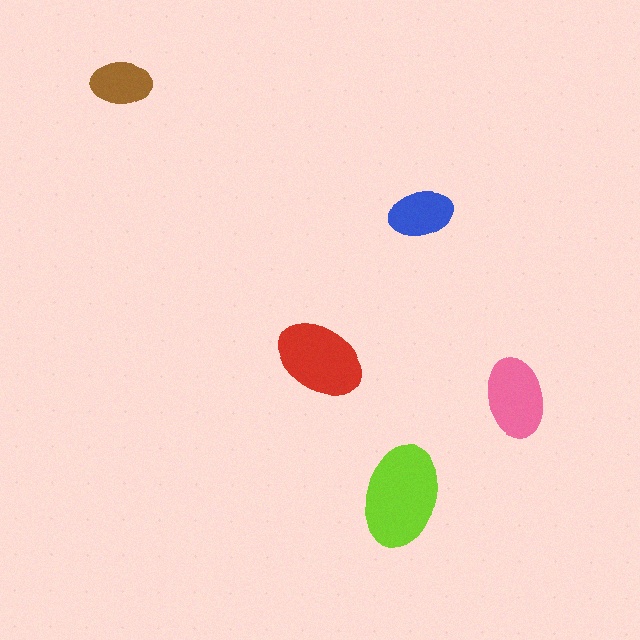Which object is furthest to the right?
The pink ellipse is rightmost.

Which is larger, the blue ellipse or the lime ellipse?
The lime one.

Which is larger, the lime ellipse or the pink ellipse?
The lime one.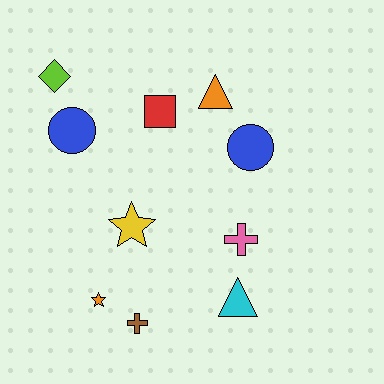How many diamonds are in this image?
There is 1 diamond.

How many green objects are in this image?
There are no green objects.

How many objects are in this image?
There are 10 objects.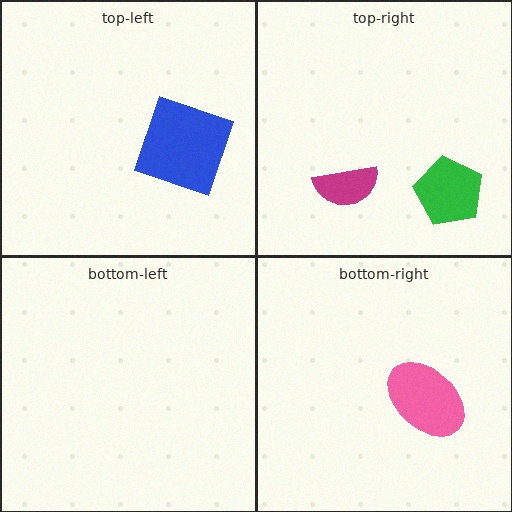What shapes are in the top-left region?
The blue square.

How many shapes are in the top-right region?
2.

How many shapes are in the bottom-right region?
1.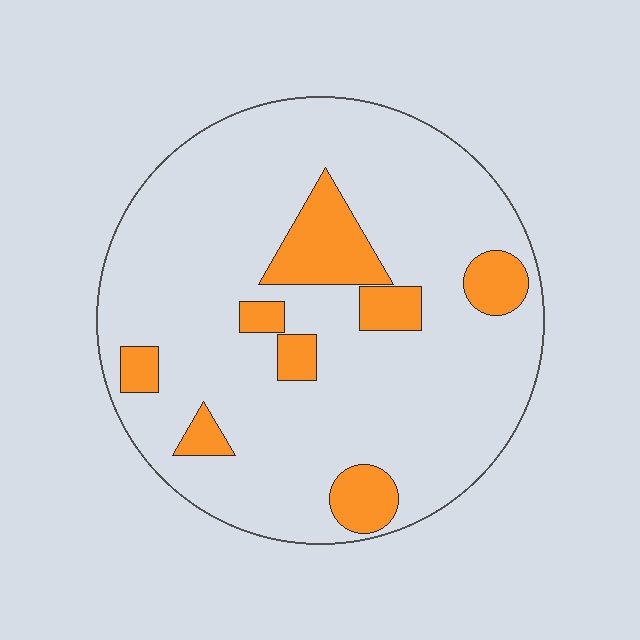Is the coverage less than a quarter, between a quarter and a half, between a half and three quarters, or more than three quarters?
Less than a quarter.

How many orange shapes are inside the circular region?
8.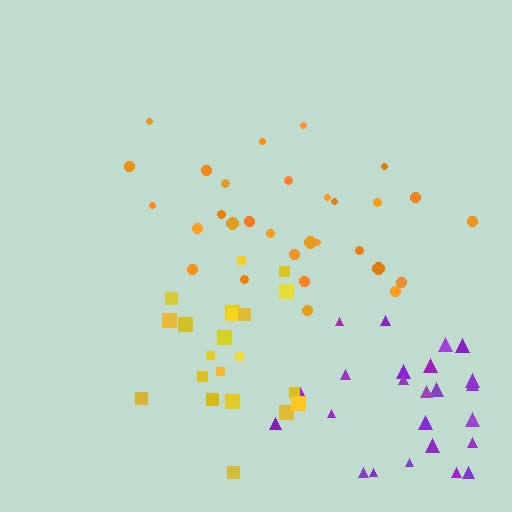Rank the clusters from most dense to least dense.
yellow, orange, purple.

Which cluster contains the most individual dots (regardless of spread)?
Orange (30).